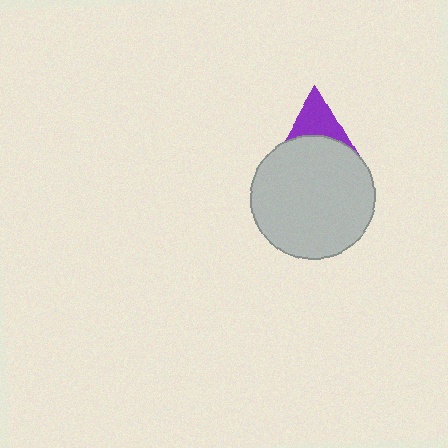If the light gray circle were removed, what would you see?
You would see the complete purple triangle.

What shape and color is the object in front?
The object in front is a light gray circle.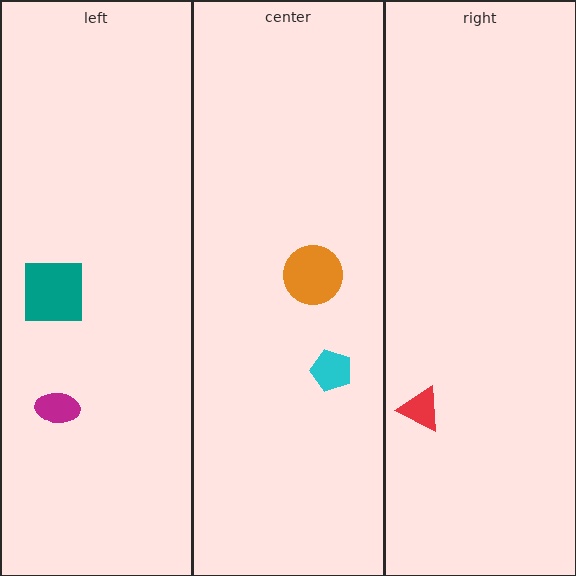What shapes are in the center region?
The cyan pentagon, the orange circle.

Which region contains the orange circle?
The center region.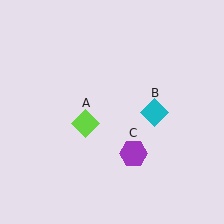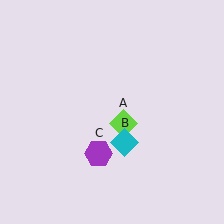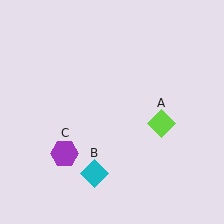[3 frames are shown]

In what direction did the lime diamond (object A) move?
The lime diamond (object A) moved right.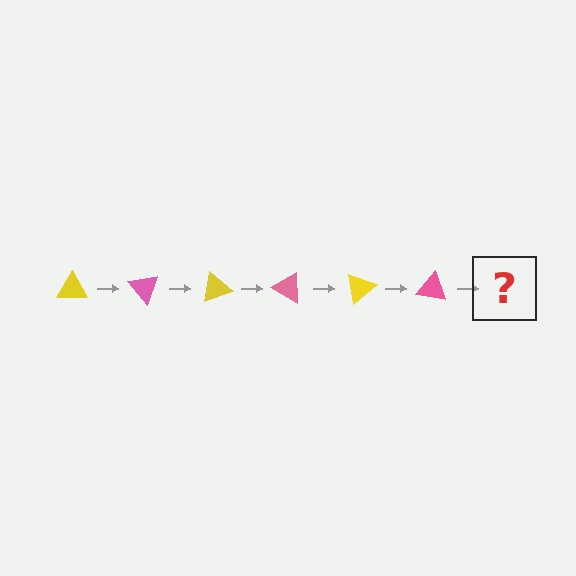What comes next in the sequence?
The next element should be a yellow triangle, rotated 300 degrees from the start.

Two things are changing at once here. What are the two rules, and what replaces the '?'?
The two rules are that it rotates 50 degrees each step and the color cycles through yellow and pink. The '?' should be a yellow triangle, rotated 300 degrees from the start.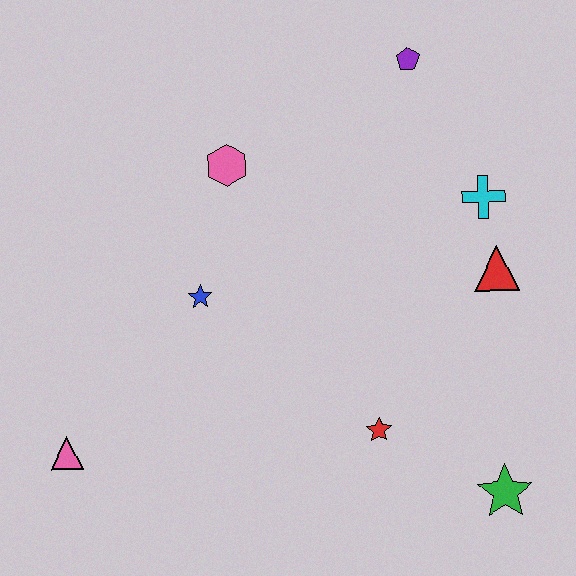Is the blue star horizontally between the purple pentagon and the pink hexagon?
No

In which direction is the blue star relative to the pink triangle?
The blue star is above the pink triangle.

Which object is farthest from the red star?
The purple pentagon is farthest from the red star.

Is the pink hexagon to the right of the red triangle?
No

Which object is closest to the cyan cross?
The red triangle is closest to the cyan cross.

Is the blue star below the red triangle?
Yes